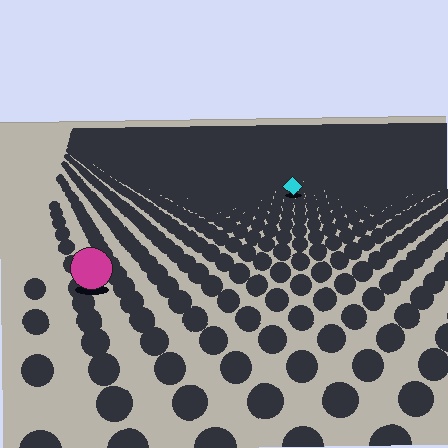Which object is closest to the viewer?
The magenta circle is closest. The texture marks near it are larger and more spread out.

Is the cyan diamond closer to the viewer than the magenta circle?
No. The magenta circle is closer — you can tell from the texture gradient: the ground texture is coarser near it.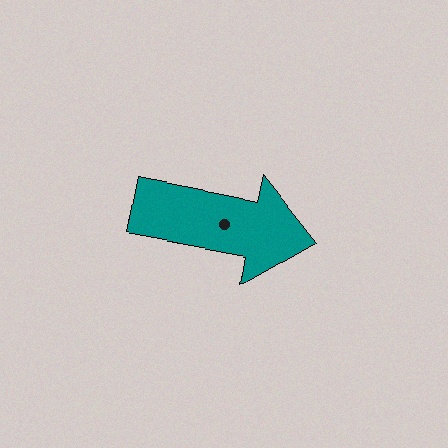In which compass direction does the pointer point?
East.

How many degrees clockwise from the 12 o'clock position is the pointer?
Approximately 101 degrees.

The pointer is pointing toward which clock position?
Roughly 3 o'clock.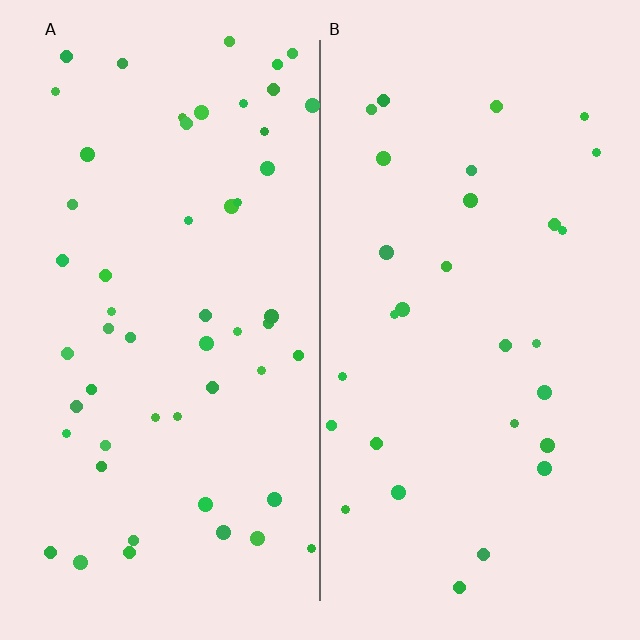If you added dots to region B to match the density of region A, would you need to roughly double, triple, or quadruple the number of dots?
Approximately double.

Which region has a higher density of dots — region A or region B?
A (the left).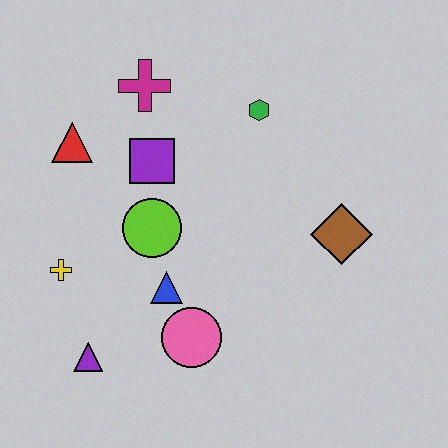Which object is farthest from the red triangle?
The brown diamond is farthest from the red triangle.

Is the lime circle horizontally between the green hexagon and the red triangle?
Yes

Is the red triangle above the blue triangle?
Yes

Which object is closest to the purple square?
The lime circle is closest to the purple square.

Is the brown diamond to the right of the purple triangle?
Yes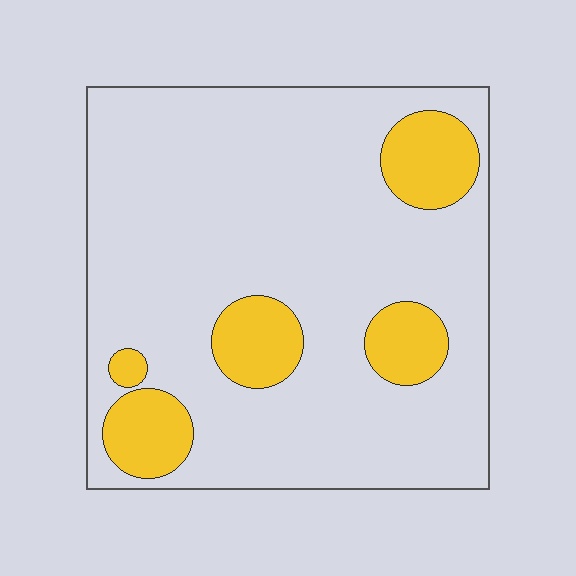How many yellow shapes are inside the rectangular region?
5.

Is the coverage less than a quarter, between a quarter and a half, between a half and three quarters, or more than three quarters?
Less than a quarter.